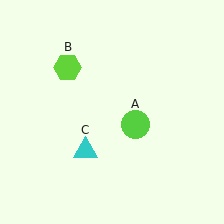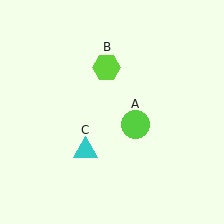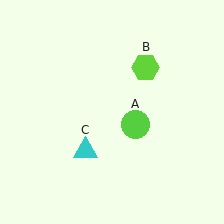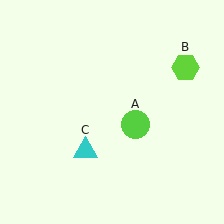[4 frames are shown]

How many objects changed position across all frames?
1 object changed position: lime hexagon (object B).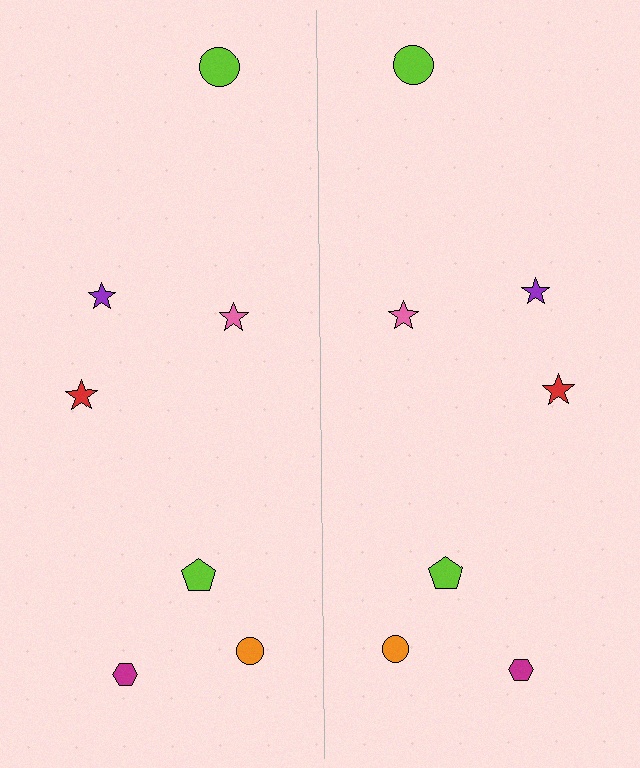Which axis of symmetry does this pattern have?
The pattern has a vertical axis of symmetry running through the center of the image.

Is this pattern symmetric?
Yes, this pattern has bilateral (reflection) symmetry.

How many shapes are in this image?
There are 14 shapes in this image.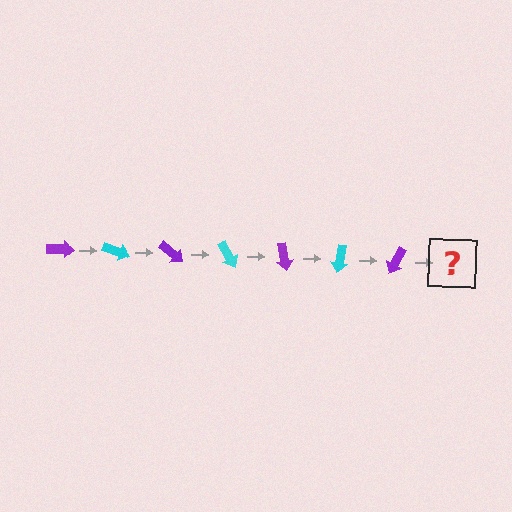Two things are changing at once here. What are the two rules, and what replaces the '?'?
The two rules are that it rotates 20 degrees each step and the color cycles through purple and cyan. The '?' should be a cyan arrow, rotated 140 degrees from the start.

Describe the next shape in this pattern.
It should be a cyan arrow, rotated 140 degrees from the start.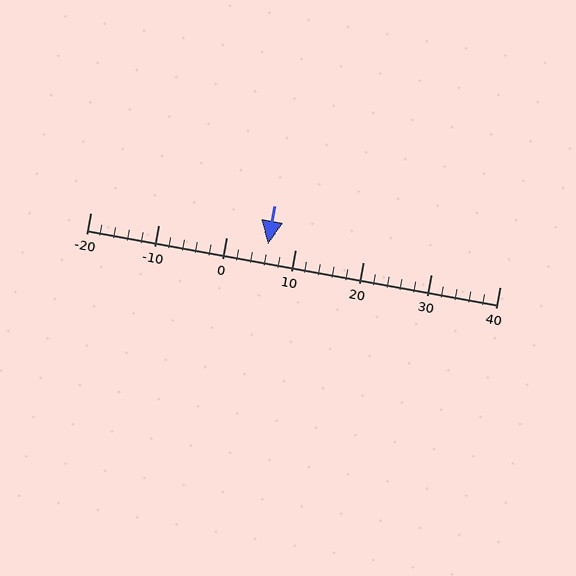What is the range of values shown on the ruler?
The ruler shows values from -20 to 40.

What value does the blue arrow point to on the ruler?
The blue arrow points to approximately 6.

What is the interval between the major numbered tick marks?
The major tick marks are spaced 10 units apart.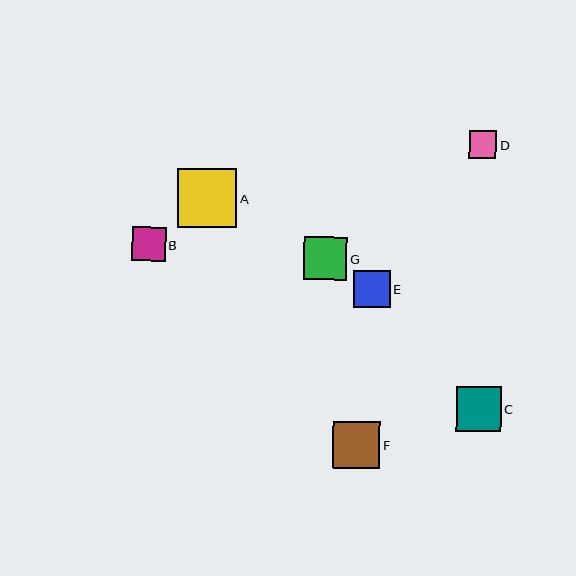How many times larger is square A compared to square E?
Square A is approximately 1.6 times the size of square E.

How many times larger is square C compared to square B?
Square C is approximately 1.3 times the size of square B.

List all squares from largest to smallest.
From largest to smallest: A, F, C, G, E, B, D.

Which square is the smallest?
Square D is the smallest with a size of approximately 28 pixels.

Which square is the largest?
Square A is the largest with a size of approximately 60 pixels.